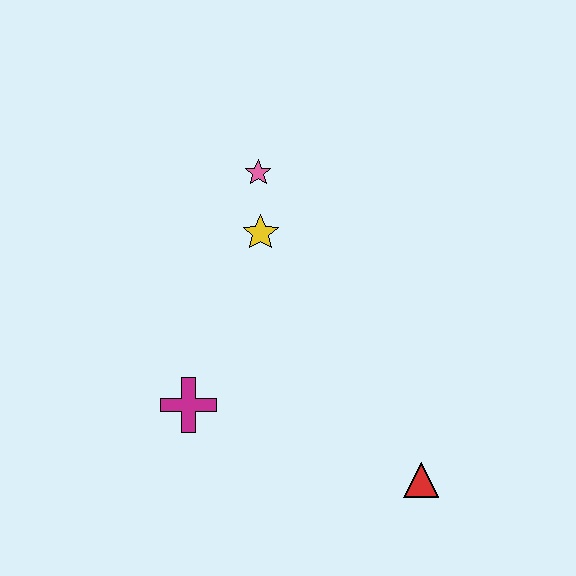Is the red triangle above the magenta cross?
No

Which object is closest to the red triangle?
The magenta cross is closest to the red triangle.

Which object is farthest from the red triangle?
The pink star is farthest from the red triangle.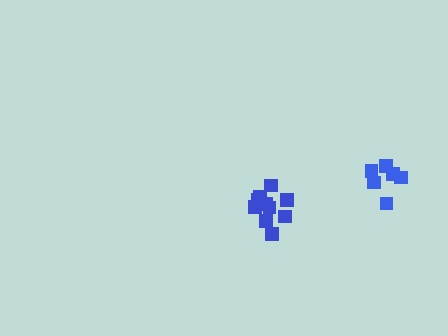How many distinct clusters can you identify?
There are 2 distinct clusters.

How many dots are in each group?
Group 1: 6 dots, Group 2: 10 dots (16 total).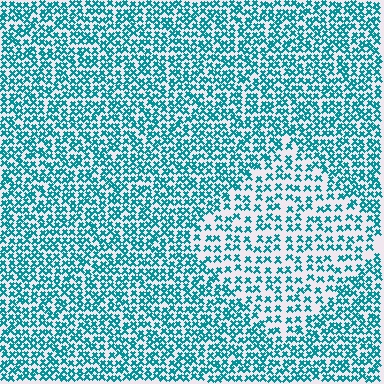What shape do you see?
I see a diamond.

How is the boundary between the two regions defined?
The boundary is defined by a change in element density (approximately 1.8x ratio). All elements are the same color, size, and shape.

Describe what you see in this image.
The image contains small teal elements arranged at two different densities. A diamond-shaped region is visible where the elements are less densely packed than the surrounding area.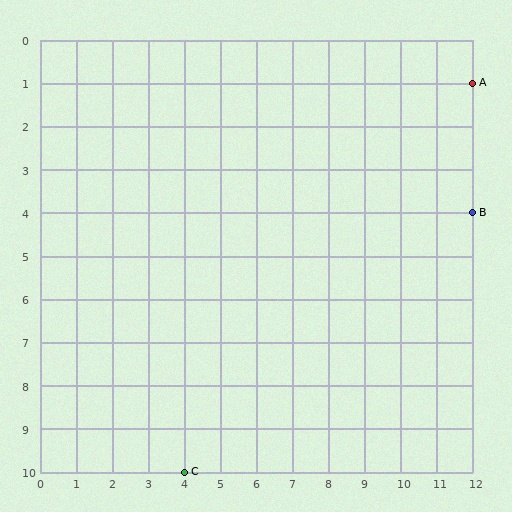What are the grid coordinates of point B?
Point B is at grid coordinates (12, 4).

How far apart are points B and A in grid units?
Points B and A are 3 rows apart.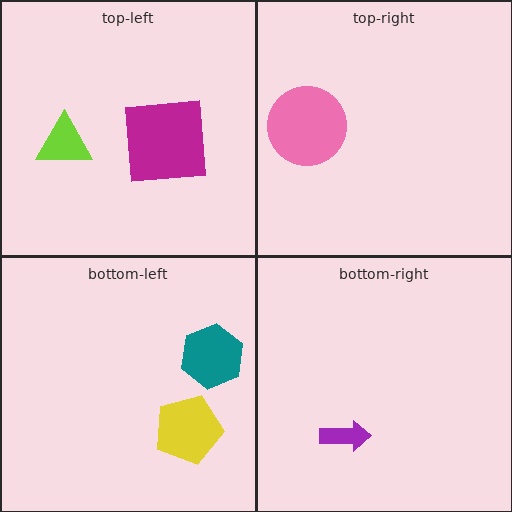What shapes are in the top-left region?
The magenta square, the lime triangle.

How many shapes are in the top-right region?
1.